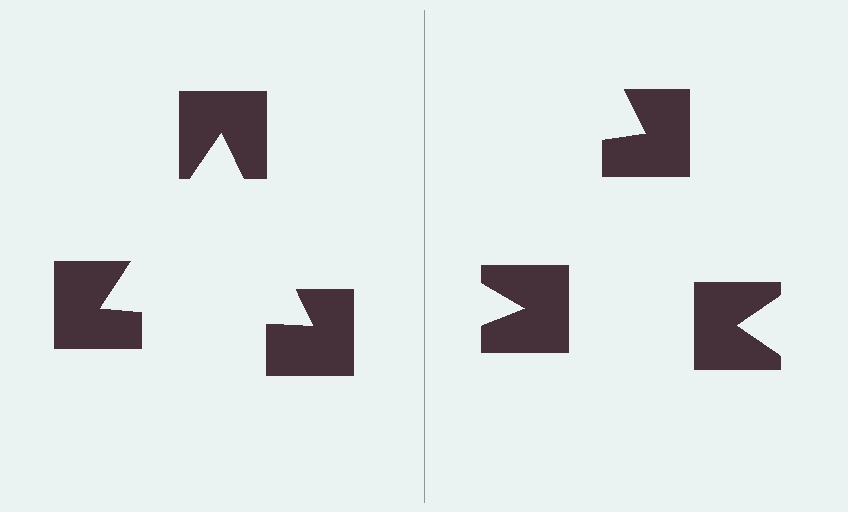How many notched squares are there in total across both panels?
6 — 3 on each side.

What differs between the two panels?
The notched squares are positioned identically on both sides; only the wedge orientations differ. On the left they align to a triangle; on the right they are misaligned.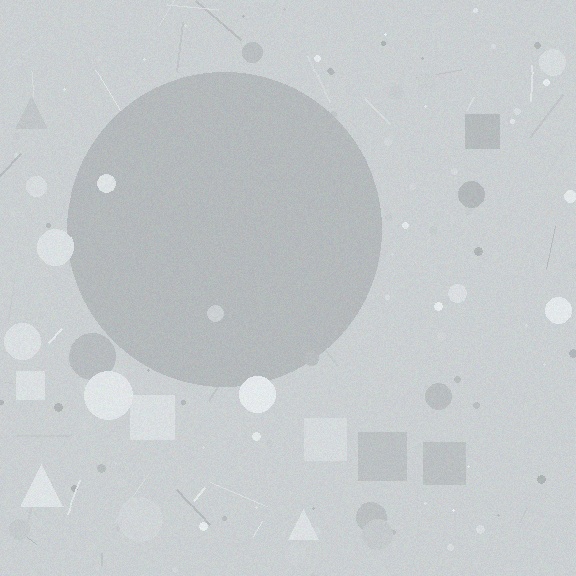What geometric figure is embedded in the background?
A circle is embedded in the background.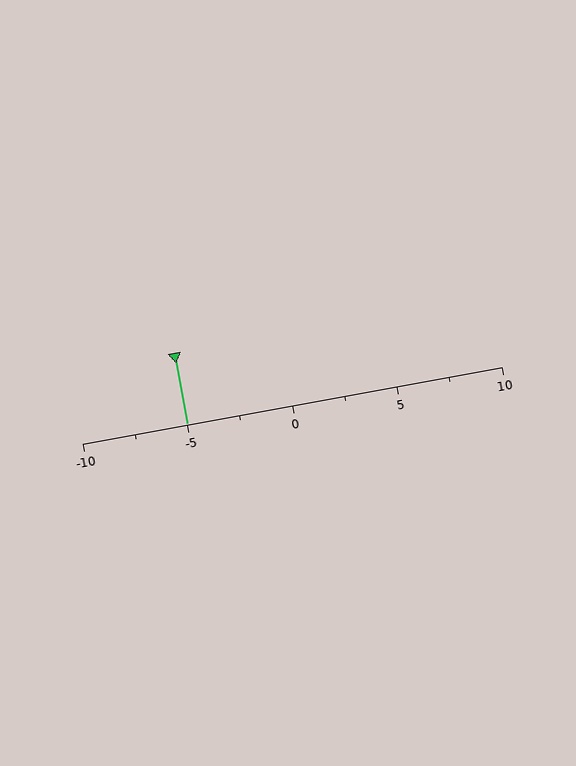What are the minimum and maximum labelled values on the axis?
The axis runs from -10 to 10.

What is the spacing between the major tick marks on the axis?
The major ticks are spaced 5 apart.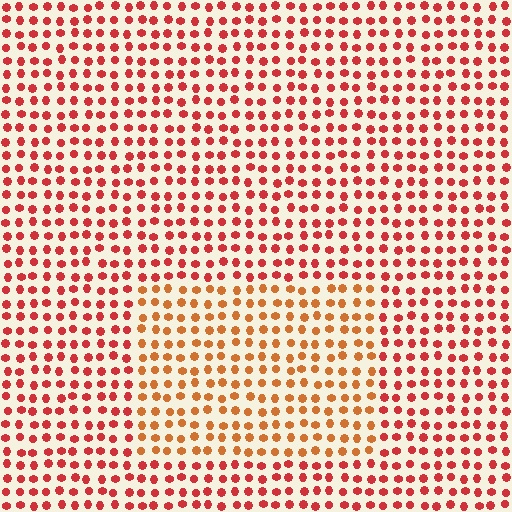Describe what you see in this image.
The image is filled with small red elements in a uniform arrangement. A rectangle-shaped region is visible where the elements are tinted to a slightly different hue, forming a subtle color boundary.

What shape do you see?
I see a rectangle.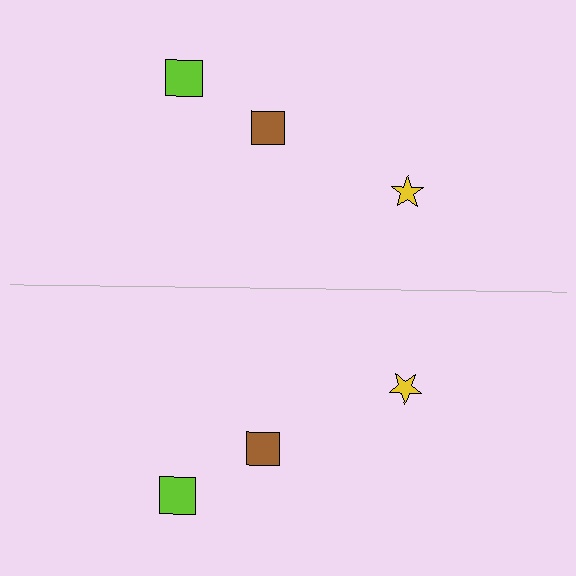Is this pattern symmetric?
Yes, this pattern has bilateral (reflection) symmetry.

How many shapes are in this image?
There are 6 shapes in this image.